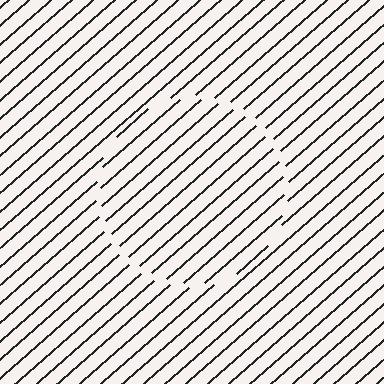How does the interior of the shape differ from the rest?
The interior of the shape contains the same grating, shifted by half a period — the contour is defined by the phase discontinuity where line-ends from the inner and outer gratings abut.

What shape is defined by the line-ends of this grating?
An illusory circle. The interior of the shape contains the same grating, shifted by half a period — the contour is defined by the phase discontinuity where line-ends from the inner and outer gratings abut.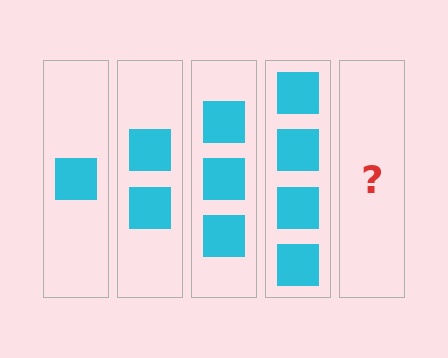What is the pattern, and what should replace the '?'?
The pattern is that each step adds one more square. The '?' should be 5 squares.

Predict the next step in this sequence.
The next step is 5 squares.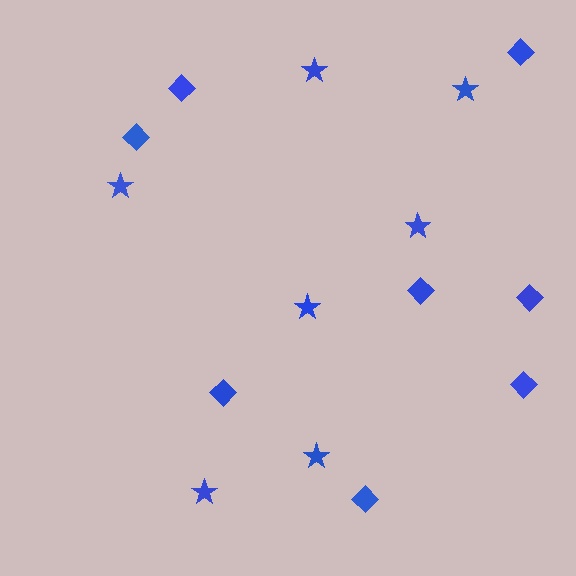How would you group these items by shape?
There are 2 groups: one group of stars (7) and one group of diamonds (8).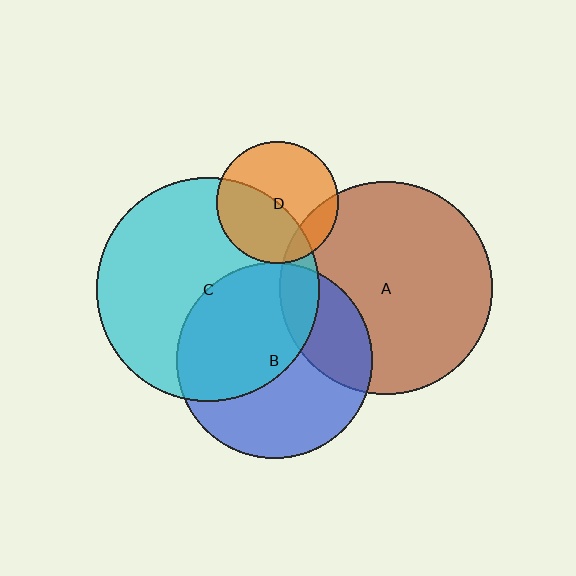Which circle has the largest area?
Circle C (cyan).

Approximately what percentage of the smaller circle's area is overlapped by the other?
Approximately 25%.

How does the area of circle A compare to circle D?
Approximately 3.0 times.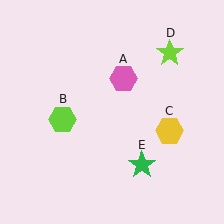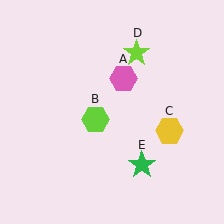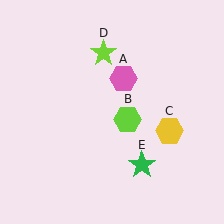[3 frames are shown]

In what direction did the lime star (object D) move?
The lime star (object D) moved left.